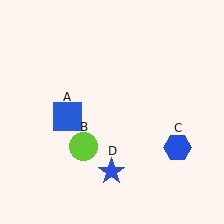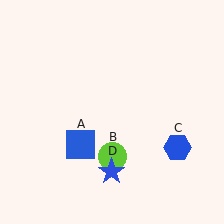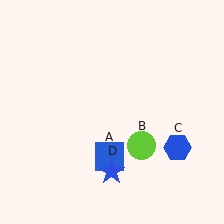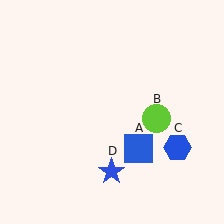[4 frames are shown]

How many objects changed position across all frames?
2 objects changed position: blue square (object A), lime circle (object B).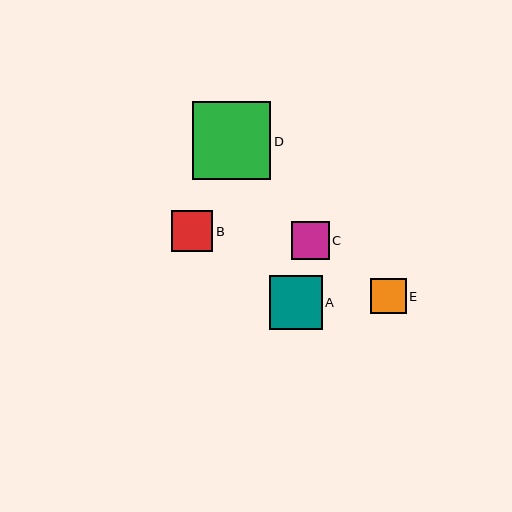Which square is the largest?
Square D is the largest with a size of approximately 79 pixels.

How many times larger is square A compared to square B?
Square A is approximately 1.3 times the size of square B.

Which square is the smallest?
Square E is the smallest with a size of approximately 36 pixels.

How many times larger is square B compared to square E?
Square B is approximately 1.2 times the size of square E.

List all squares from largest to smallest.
From largest to smallest: D, A, B, C, E.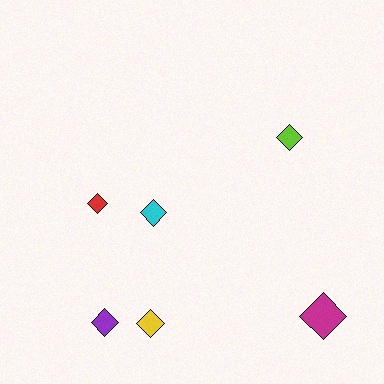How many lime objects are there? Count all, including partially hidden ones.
There is 1 lime object.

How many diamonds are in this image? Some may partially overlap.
There are 6 diamonds.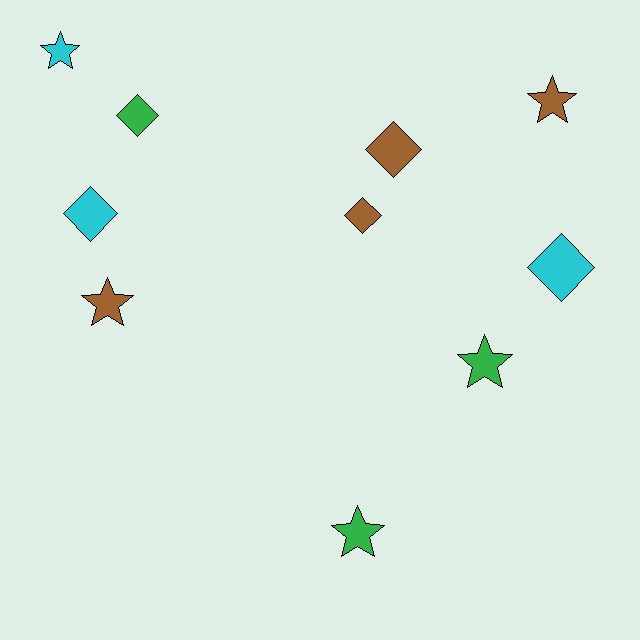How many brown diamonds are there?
There are 2 brown diamonds.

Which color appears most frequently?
Brown, with 4 objects.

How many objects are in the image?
There are 10 objects.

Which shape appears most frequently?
Star, with 5 objects.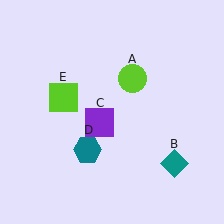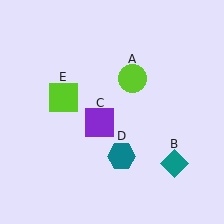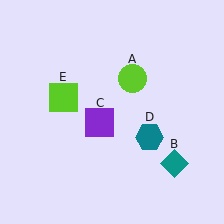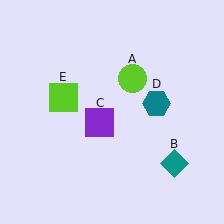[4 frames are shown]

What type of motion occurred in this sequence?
The teal hexagon (object D) rotated counterclockwise around the center of the scene.